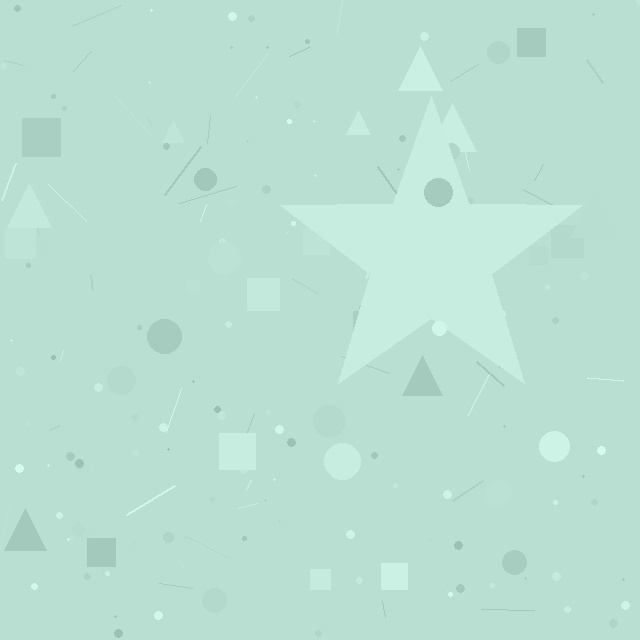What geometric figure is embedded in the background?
A star is embedded in the background.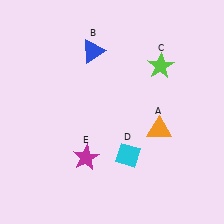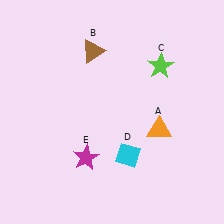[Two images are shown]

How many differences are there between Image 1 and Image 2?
There is 1 difference between the two images.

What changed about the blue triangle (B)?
In Image 1, B is blue. In Image 2, it changed to brown.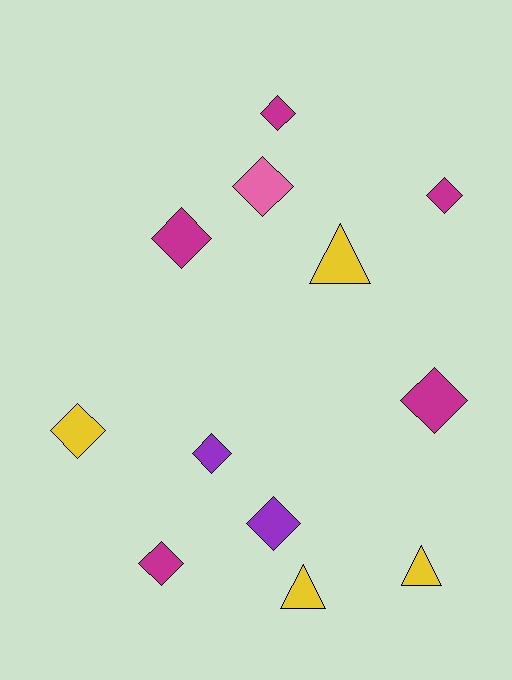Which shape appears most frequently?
Diamond, with 9 objects.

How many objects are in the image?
There are 12 objects.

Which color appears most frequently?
Magenta, with 5 objects.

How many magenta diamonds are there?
There are 5 magenta diamonds.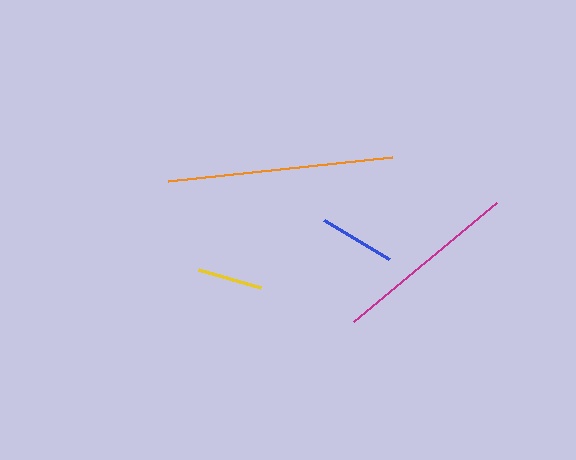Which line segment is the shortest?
The yellow line is the shortest at approximately 64 pixels.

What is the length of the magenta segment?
The magenta segment is approximately 186 pixels long.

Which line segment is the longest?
The orange line is the longest at approximately 225 pixels.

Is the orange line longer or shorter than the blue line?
The orange line is longer than the blue line.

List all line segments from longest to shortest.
From longest to shortest: orange, magenta, blue, yellow.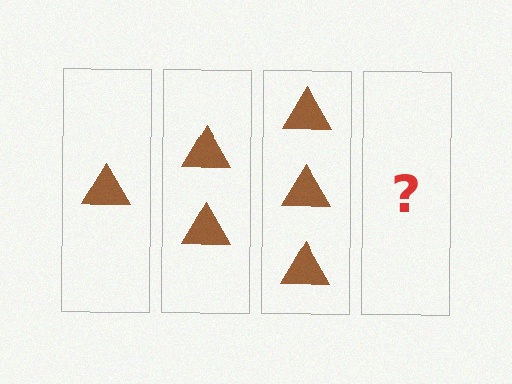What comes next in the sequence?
The next element should be 4 triangles.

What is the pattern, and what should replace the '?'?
The pattern is that each step adds one more triangle. The '?' should be 4 triangles.